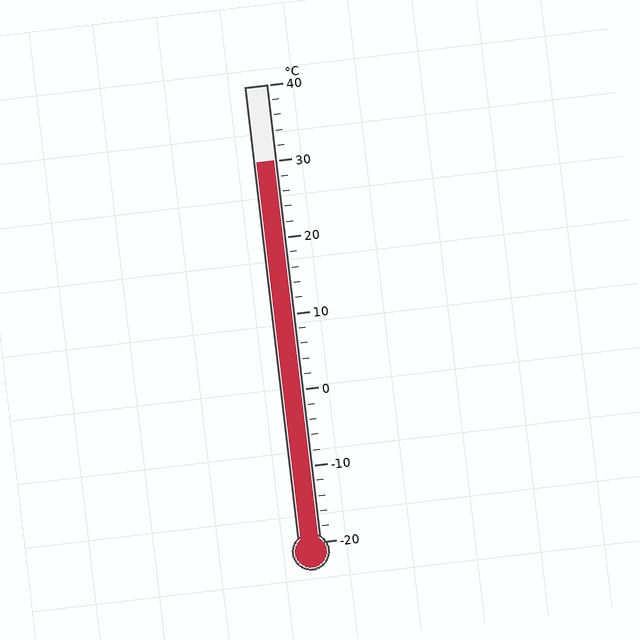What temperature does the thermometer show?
The thermometer shows approximately 30°C.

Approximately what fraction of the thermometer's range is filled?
The thermometer is filled to approximately 85% of its range.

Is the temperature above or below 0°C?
The temperature is above 0°C.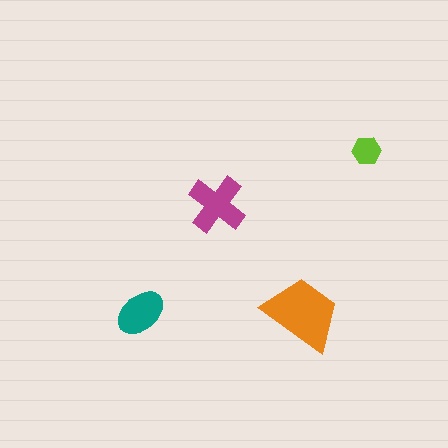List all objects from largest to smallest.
The orange trapezoid, the magenta cross, the teal ellipse, the lime hexagon.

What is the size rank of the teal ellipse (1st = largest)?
3rd.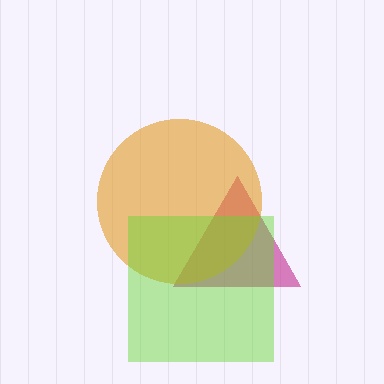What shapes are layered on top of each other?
The layered shapes are: a magenta triangle, an orange circle, a lime square.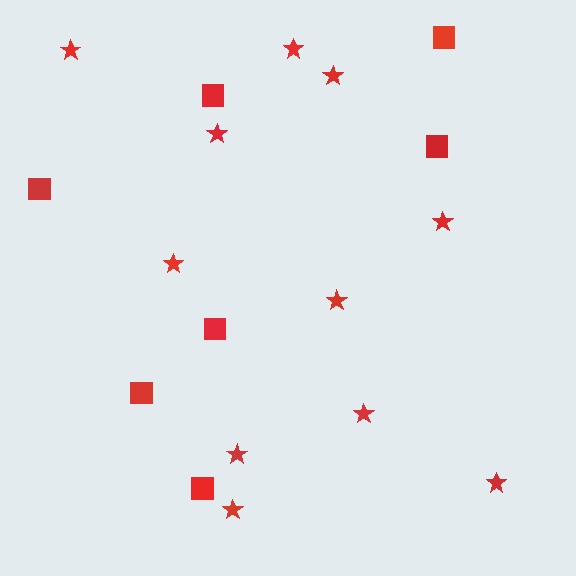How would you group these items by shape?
There are 2 groups: one group of stars (11) and one group of squares (7).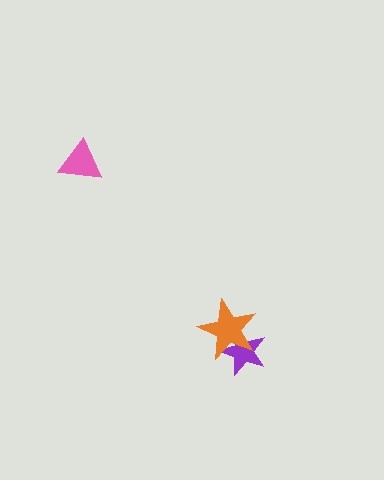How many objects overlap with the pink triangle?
0 objects overlap with the pink triangle.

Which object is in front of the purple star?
The orange star is in front of the purple star.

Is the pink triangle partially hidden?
No, no other shape covers it.